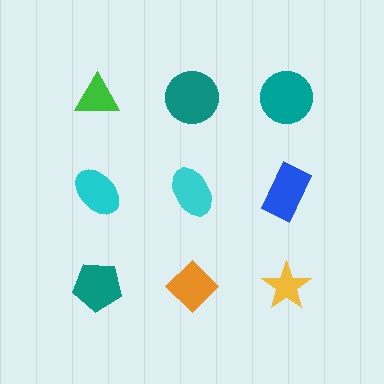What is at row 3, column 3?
A yellow star.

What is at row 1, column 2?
A teal circle.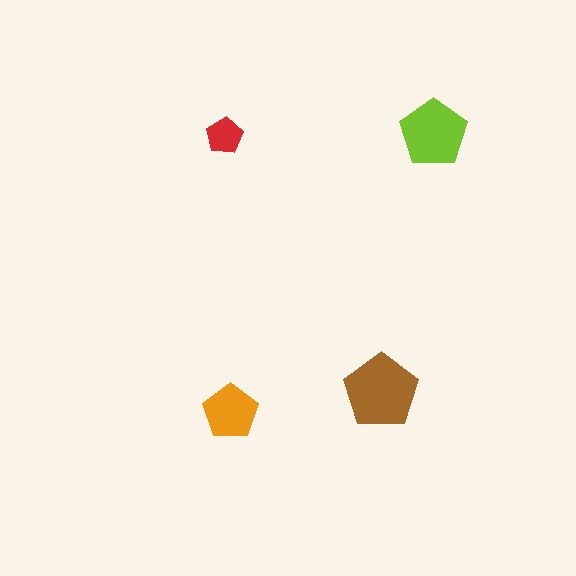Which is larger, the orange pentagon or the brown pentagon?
The brown one.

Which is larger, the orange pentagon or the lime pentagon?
The lime one.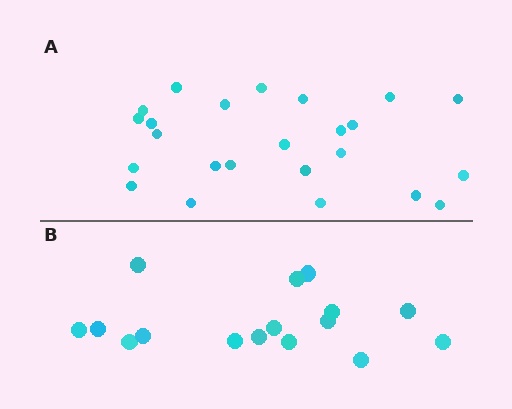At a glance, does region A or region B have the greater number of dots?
Region A (the top region) has more dots.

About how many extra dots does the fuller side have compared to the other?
Region A has roughly 8 or so more dots than region B.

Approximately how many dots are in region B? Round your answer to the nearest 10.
About 20 dots. (The exact count is 16, which rounds to 20.)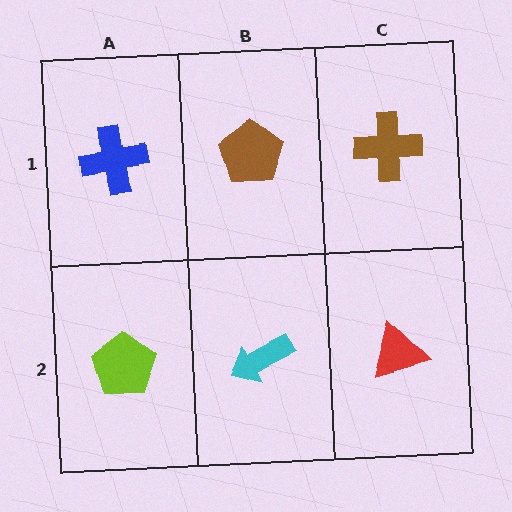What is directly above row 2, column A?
A blue cross.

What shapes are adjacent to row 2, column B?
A brown pentagon (row 1, column B), a lime pentagon (row 2, column A), a red triangle (row 2, column C).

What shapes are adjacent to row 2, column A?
A blue cross (row 1, column A), a cyan arrow (row 2, column B).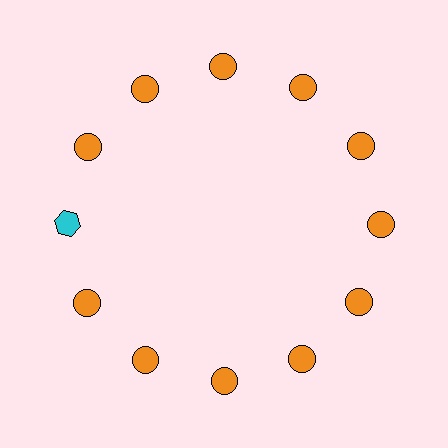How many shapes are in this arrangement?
There are 12 shapes arranged in a ring pattern.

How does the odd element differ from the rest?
It differs in both color (cyan instead of orange) and shape (hexagon instead of circle).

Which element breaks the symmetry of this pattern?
The cyan hexagon at roughly the 9 o'clock position breaks the symmetry. All other shapes are orange circles.